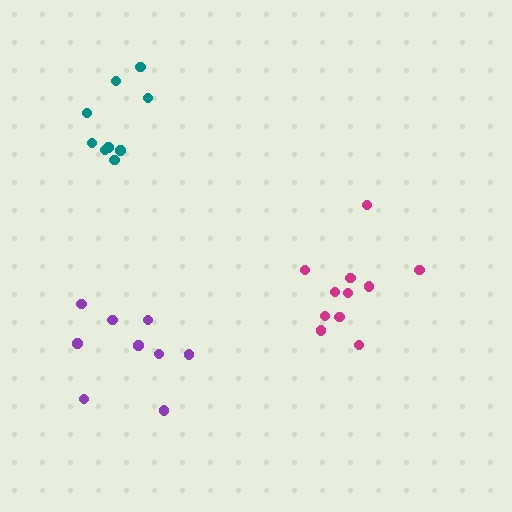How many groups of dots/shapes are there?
There are 3 groups.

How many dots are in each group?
Group 1: 11 dots, Group 2: 9 dots, Group 3: 9 dots (29 total).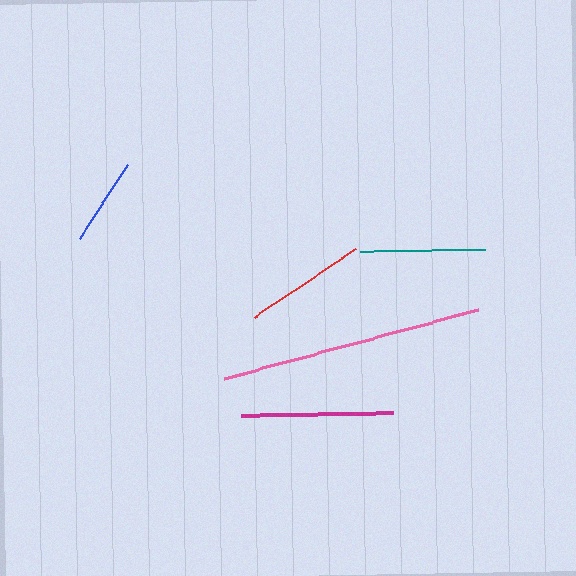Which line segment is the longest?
The pink line is the longest at approximately 264 pixels.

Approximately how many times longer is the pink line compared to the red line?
The pink line is approximately 2.1 times the length of the red line.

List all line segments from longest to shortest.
From longest to shortest: pink, magenta, teal, red, blue.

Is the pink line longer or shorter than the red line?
The pink line is longer than the red line.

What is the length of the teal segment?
The teal segment is approximately 125 pixels long.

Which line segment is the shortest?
The blue line is the shortest at approximately 88 pixels.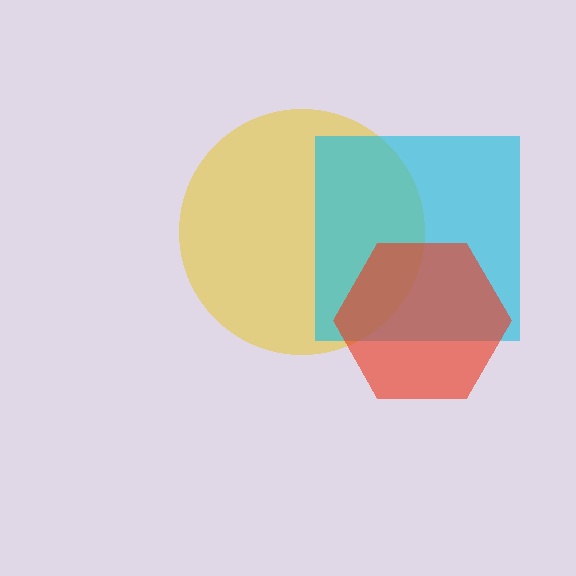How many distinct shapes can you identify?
There are 3 distinct shapes: a yellow circle, a cyan square, a red hexagon.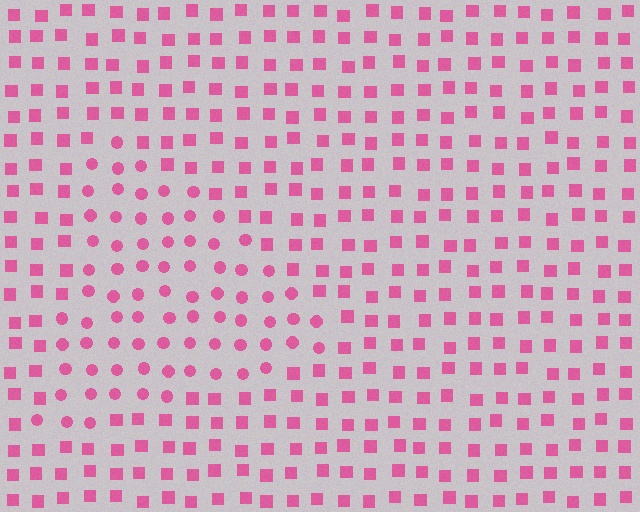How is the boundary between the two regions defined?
The boundary is defined by a change in element shape: circles inside vs. squares outside. All elements share the same color and spacing.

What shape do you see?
I see a triangle.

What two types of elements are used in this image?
The image uses circles inside the triangle region and squares outside it.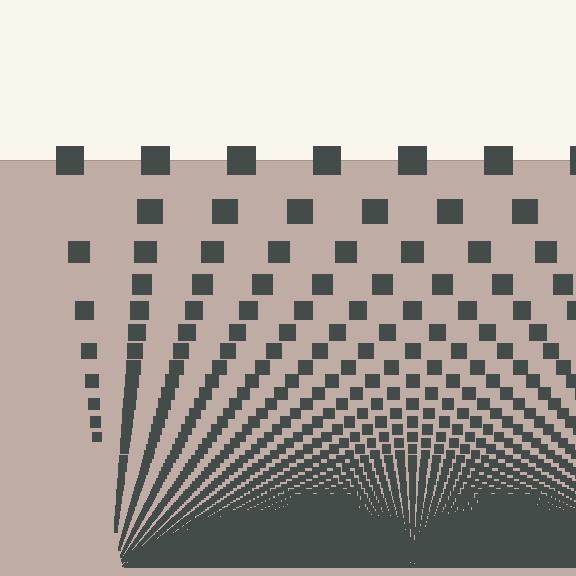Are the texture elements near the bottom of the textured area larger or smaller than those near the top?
Smaller. The gradient is inverted — elements near the bottom are smaller and denser.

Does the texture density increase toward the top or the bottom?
Density increases toward the bottom.